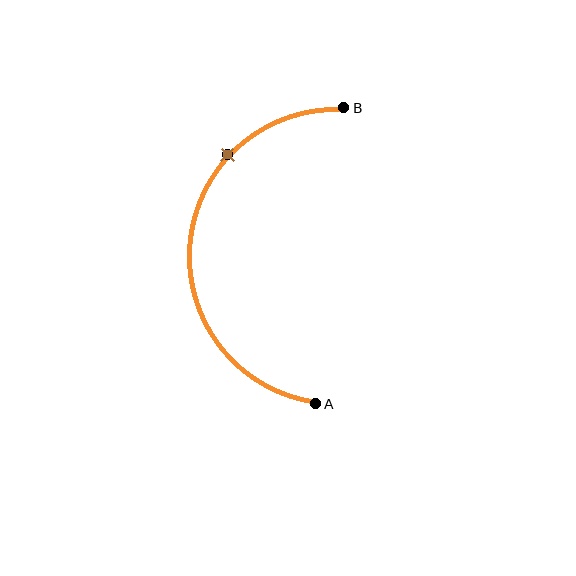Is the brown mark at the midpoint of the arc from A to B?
No. The brown mark lies on the arc but is closer to endpoint B. The arc midpoint would be at the point on the curve equidistant along the arc from both A and B.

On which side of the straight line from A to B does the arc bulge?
The arc bulges to the left of the straight line connecting A and B.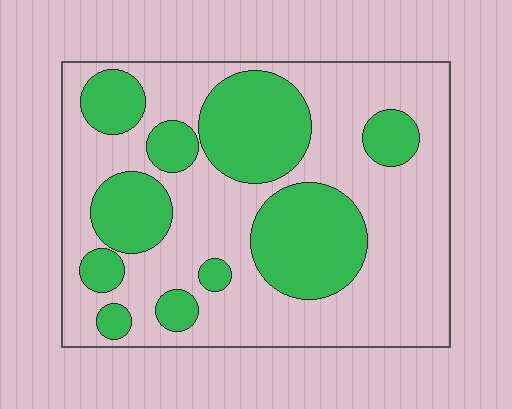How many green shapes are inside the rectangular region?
10.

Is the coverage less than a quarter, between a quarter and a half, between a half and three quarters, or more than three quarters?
Between a quarter and a half.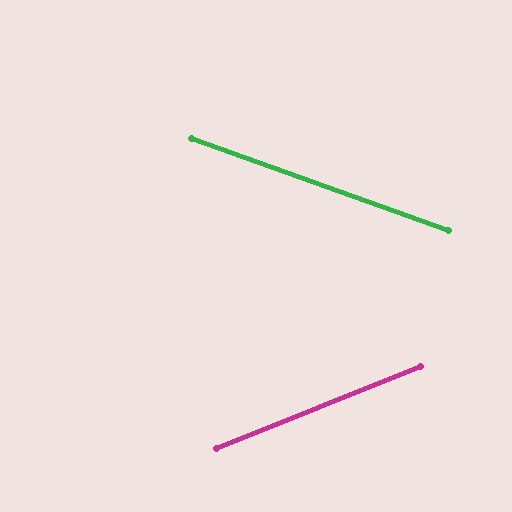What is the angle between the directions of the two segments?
Approximately 42 degrees.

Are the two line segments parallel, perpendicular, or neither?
Neither parallel nor perpendicular — they differ by about 42°.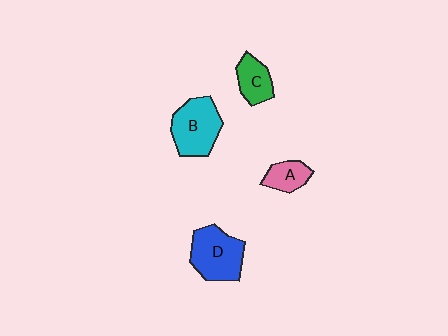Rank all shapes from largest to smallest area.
From largest to smallest: D (blue), B (cyan), C (green), A (pink).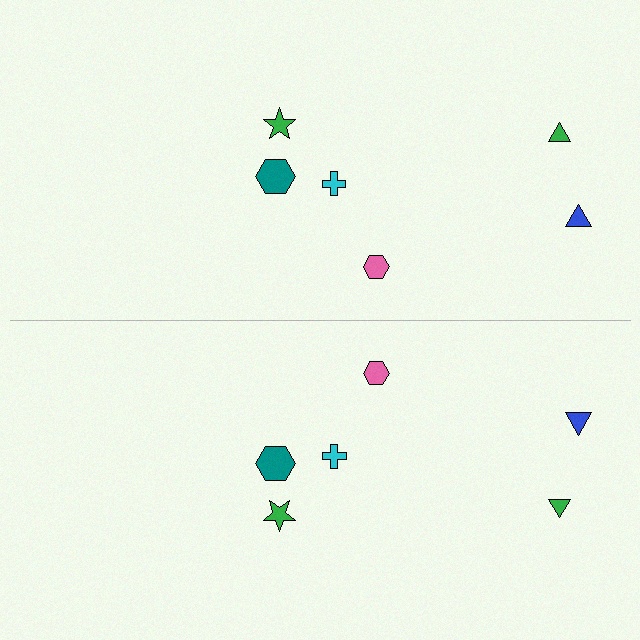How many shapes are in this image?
There are 12 shapes in this image.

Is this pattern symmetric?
Yes, this pattern has bilateral (reflection) symmetry.